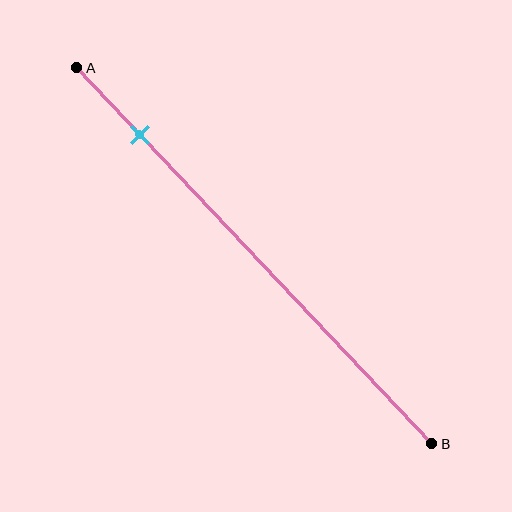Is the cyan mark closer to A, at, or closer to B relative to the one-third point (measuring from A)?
The cyan mark is closer to point A than the one-third point of segment AB.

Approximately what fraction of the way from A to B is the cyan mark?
The cyan mark is approximately 20% of the way from A to B.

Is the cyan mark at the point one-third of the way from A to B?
No, the mark is at about 20% from A, not at the 33% one-third point.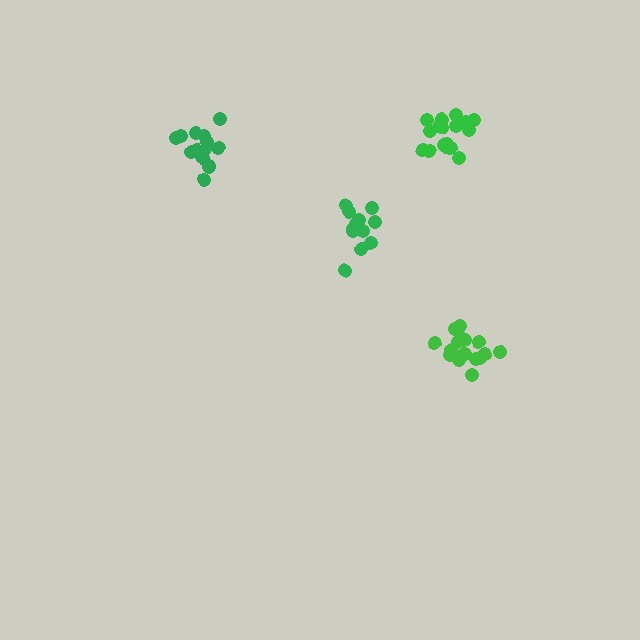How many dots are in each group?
Group 1: 17 dots, Group 2: 12 dots, Group 3: 17 dots, Group 4: 14 dots (60 total).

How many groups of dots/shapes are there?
There are 4 groups.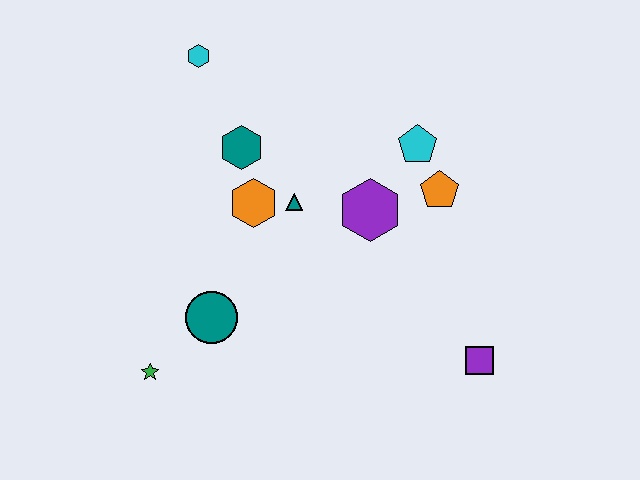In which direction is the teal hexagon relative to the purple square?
The teal hexagon is to the left of the purple square.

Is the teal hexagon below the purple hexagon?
No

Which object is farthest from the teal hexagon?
The purple square is farthest from the teal hexagon.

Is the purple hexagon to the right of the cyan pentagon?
No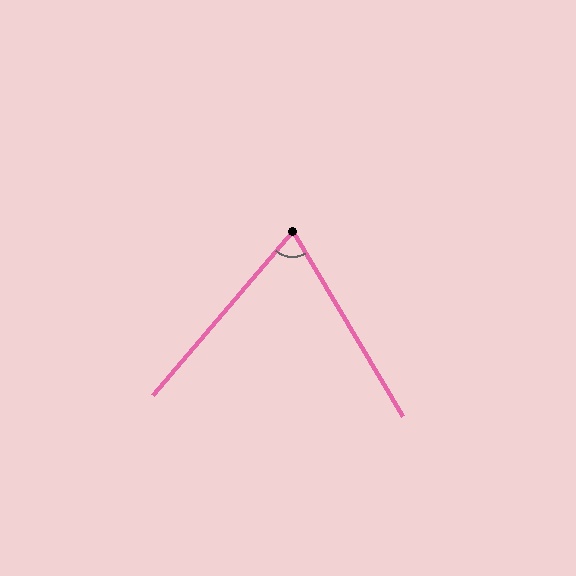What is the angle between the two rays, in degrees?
Approximately 71 degrees.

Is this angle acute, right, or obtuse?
It is acute.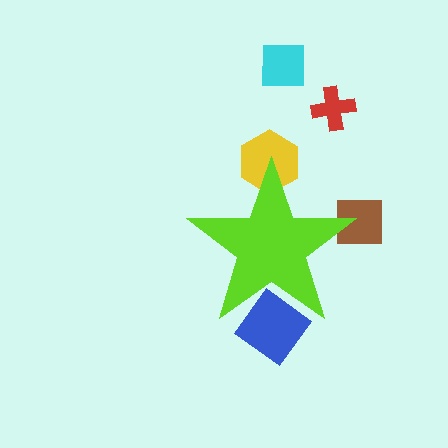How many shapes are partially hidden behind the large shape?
3 shapes are partially hidden.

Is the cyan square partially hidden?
No, the cyan square is fully visible.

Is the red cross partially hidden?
No, the red cross is fully visible.